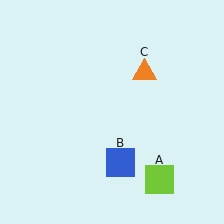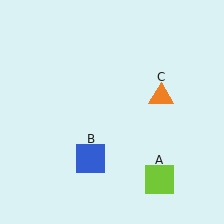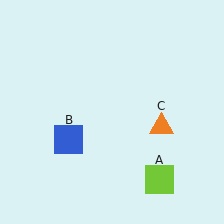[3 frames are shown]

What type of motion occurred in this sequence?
The blue square (object B), orange triangle (object C) rotated clockwise around the center of the scene.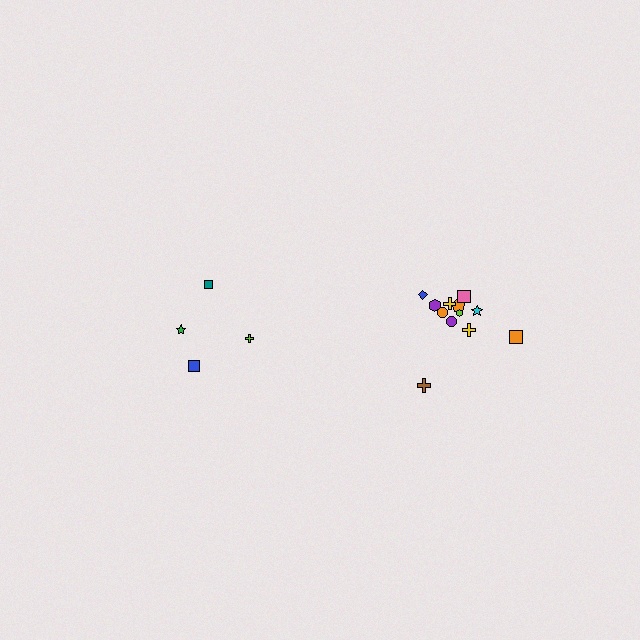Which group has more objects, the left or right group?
The right group.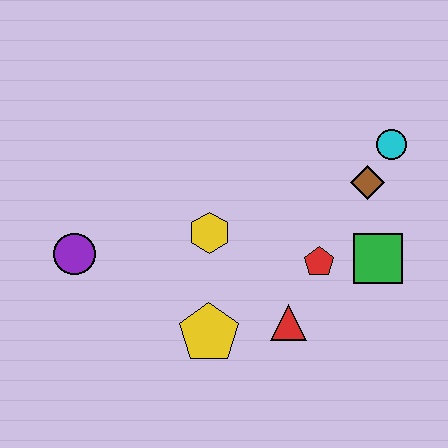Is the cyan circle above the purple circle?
Yes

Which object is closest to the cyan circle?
The brown diamond is closest to the cyan circle.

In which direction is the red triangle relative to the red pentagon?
The red triangle is below the red pentagon.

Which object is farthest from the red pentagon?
The purple circle is farthest from the red pentagon.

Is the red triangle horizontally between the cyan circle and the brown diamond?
No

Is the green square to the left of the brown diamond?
No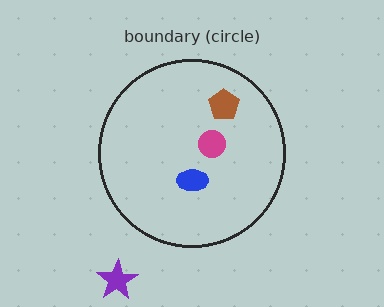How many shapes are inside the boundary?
3 inside, 1 outside.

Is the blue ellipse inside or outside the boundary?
Inside.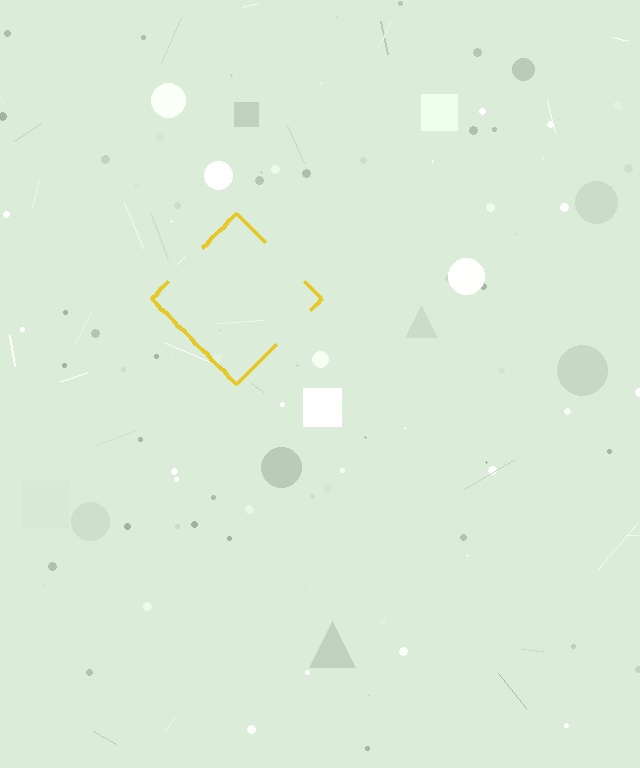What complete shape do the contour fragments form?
The contour fragments form a diamond.